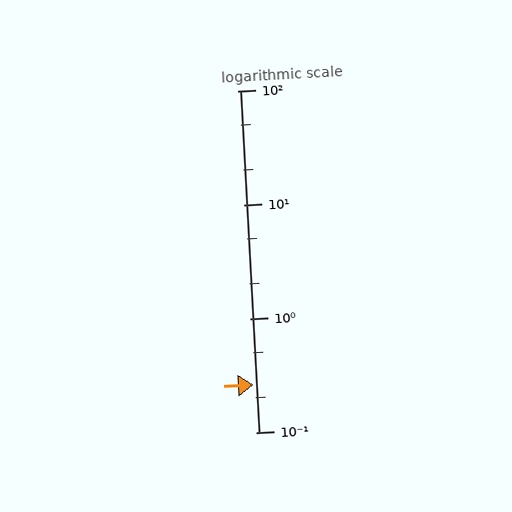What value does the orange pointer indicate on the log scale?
The pointer indicates approximately 0.26.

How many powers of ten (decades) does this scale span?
The scale spans 3 decades, from 0.1 to 100.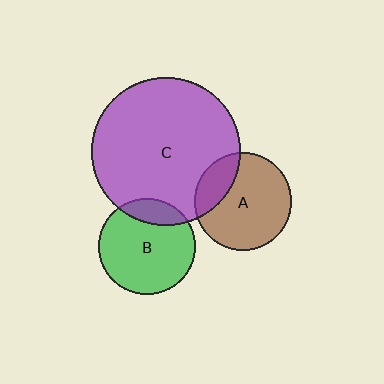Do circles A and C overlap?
Yes.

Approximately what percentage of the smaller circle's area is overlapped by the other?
Approximately 20%.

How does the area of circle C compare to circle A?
Approximately 2.3 times.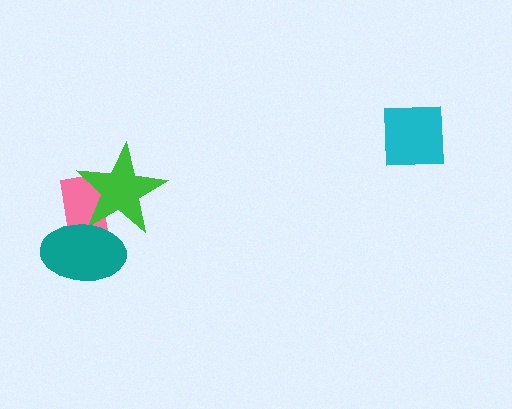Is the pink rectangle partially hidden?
Yes, it is partially covered by another shape.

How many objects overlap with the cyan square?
0 objects overlap with the cyan square.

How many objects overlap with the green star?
2 objects overlap with the green star.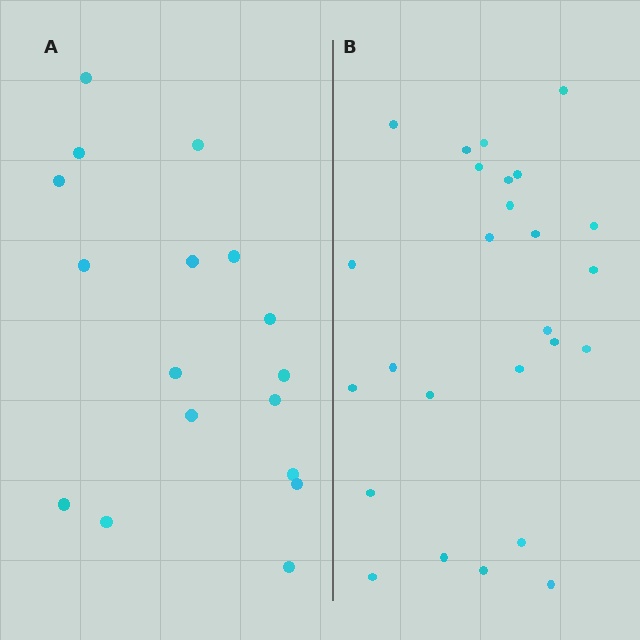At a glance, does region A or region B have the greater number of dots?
Region B (the right region) has more dots.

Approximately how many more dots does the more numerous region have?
Region B has roughly 8 or so more dots than region A.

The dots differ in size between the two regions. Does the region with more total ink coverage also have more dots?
No. Region A has more total ink coverage because its dots are larger, but region B actually contains more individual dots. Total area can be misleading — the number of items is what matters here.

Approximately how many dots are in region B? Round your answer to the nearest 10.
About 30 dots. (The exact count is 26, which rounds to 30.)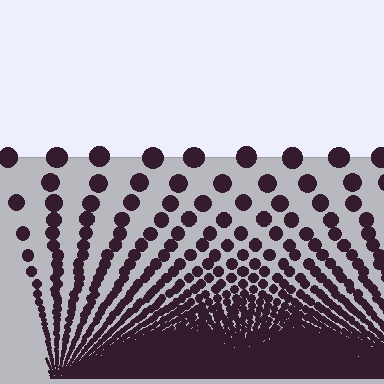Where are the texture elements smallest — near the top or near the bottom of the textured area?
Near the bottom.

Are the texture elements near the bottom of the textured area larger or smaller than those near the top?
Smaller. The gradient is inverted — elements near the bottom are smaller and denser.